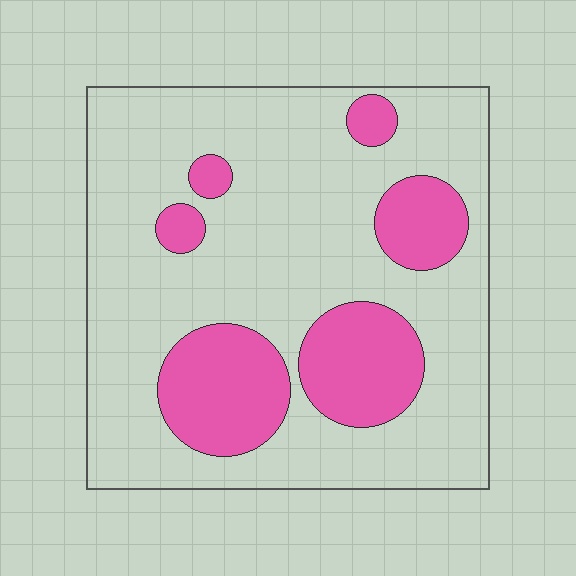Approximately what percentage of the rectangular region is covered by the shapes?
Approximately 25%.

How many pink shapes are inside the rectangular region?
6.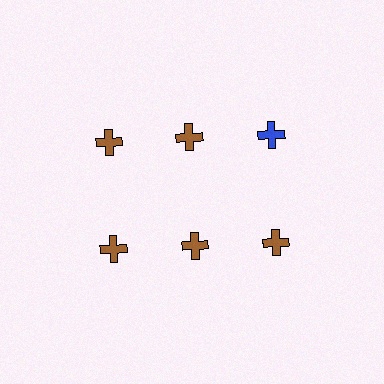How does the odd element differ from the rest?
It has a different color: blue instead of brown.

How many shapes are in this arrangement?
There are 6 shapes arranged in a grid pattern.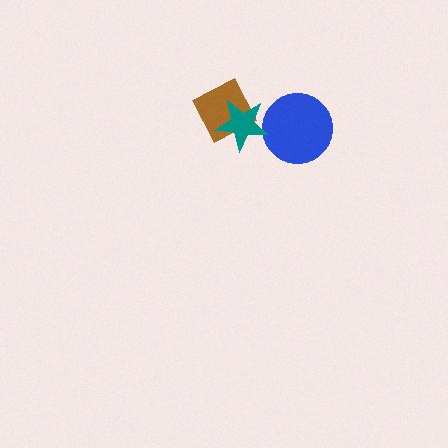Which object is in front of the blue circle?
The teal star is in front of the blue circle.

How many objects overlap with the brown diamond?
1 object overlaps with the brown diamond.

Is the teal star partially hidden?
No, no other shape covers it.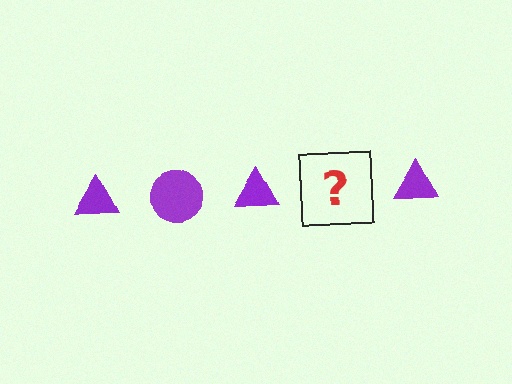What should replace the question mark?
The question mark should be replaced with a purple circle.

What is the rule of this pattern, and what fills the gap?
The rule is that the pattern cycles through triangle, circle shapes in purple. The gap should be filled with a purple circle.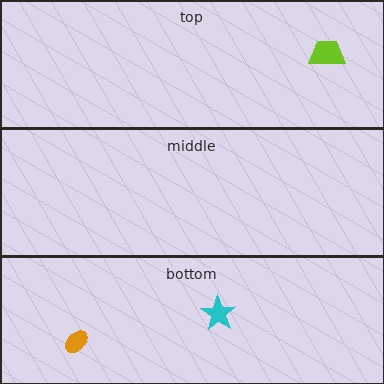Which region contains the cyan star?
The bottom region.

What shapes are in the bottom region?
The orange ellipse, the cyan star.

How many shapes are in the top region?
1.